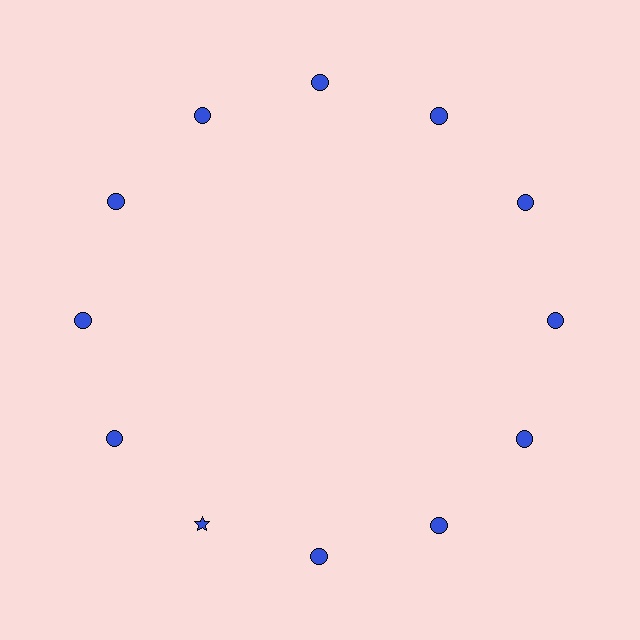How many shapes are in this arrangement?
There are 12 shapes arranged in a ring pattern.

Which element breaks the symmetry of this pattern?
The blue star at roughly the 7 o'clock position breaks the symmetry. All other shapes are blue circles.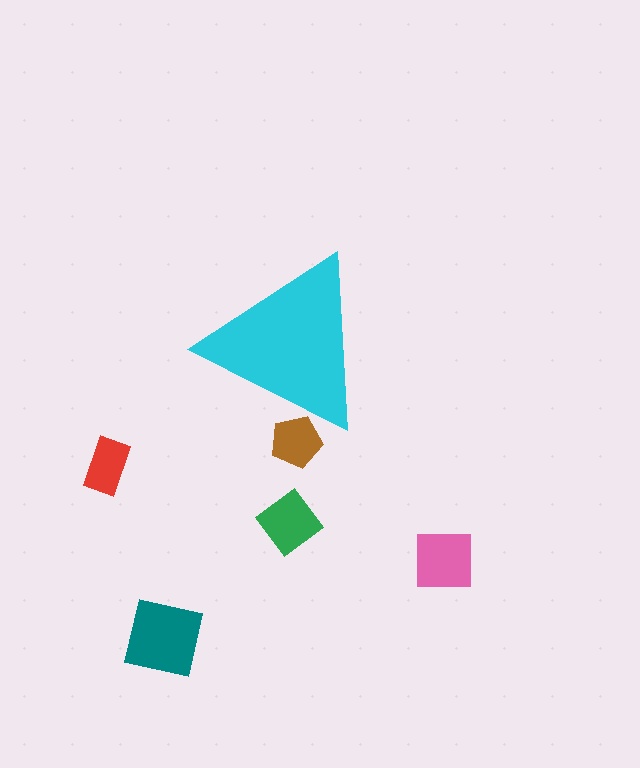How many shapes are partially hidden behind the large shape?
1 shape is partially hidden.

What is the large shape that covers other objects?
A cyan triangle.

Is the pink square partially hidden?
No, the pink square is fully visible.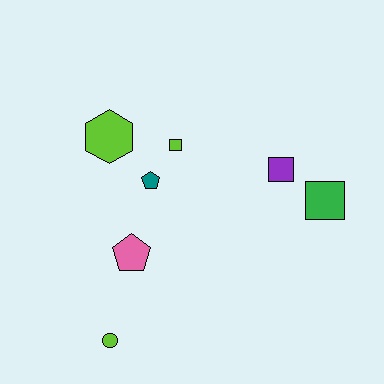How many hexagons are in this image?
There is 1 hexagon.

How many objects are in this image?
There are 7 objects.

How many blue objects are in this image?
There are no blue objects.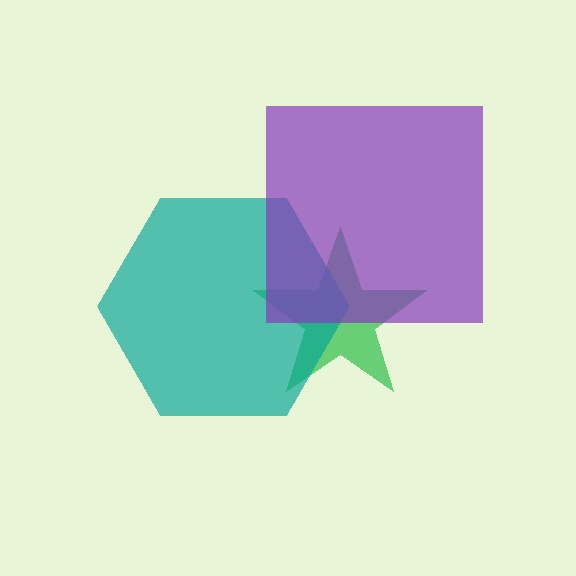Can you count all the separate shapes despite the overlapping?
Yes, there are 3 separate shapes.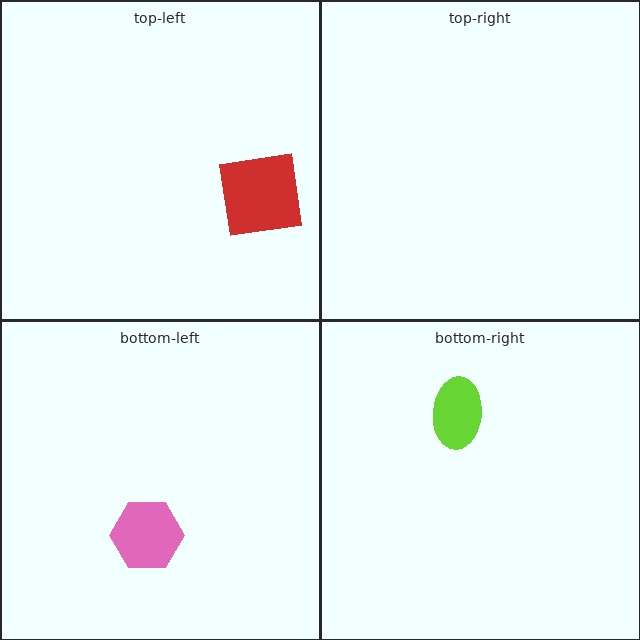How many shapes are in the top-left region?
1.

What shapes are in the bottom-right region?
The lime ellipse.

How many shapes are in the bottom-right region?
1.